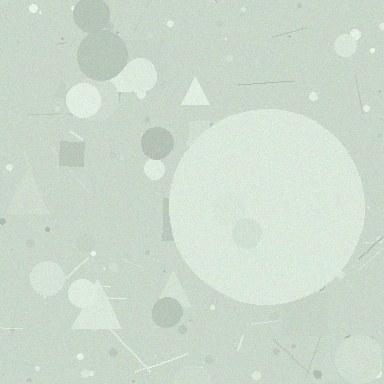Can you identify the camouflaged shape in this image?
The camouflaged shape is a circle.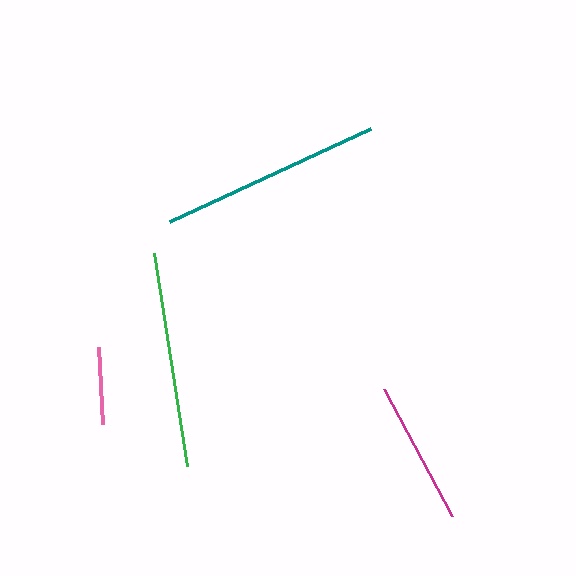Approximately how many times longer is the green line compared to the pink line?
The green line is approximately 2.8 times the length of the pink line.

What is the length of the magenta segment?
The magenta segment is approximately 144 pixels long.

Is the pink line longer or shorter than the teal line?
The teal line is longer than the pink line.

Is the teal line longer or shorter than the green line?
The teal line is longer than the green line.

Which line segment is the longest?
The teal line is the longest at approximately 221 pixels.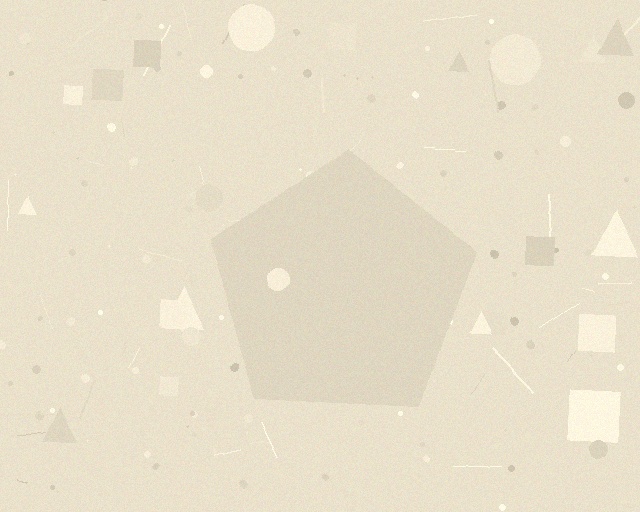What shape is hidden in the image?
A pentagon is hidden in the image.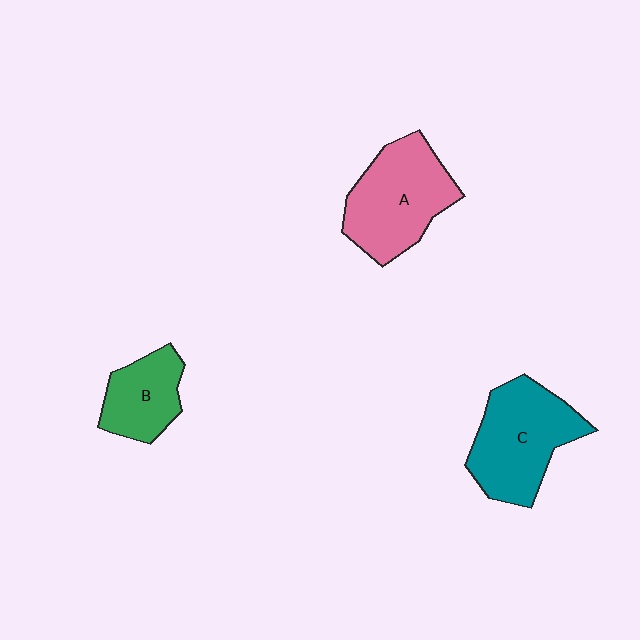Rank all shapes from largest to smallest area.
From largest to smallest: C (teal), A (pink), B (green).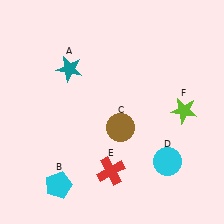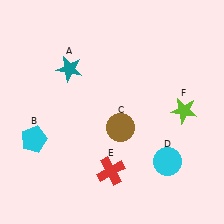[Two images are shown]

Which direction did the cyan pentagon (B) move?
The cyan pentagon (B) moved up.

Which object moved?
The cyan pentagon (B) moved up.